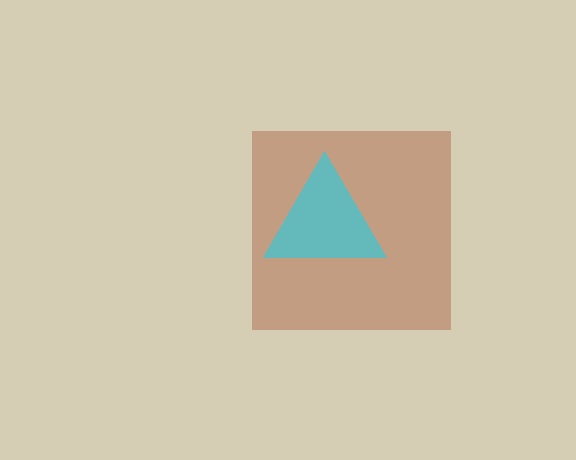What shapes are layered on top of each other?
The layered shapes are: a brown square, a cyan triangle.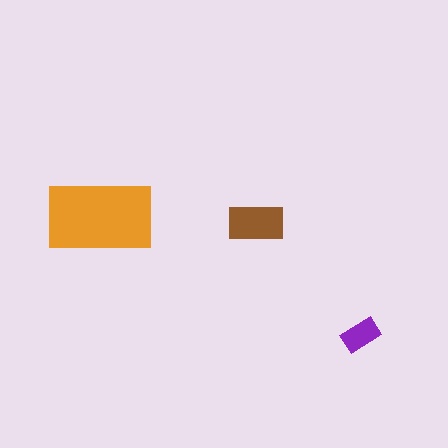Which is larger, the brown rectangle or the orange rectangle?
The orange one.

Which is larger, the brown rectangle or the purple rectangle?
The brown one.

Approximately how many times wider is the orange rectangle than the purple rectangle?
About 3 times wider.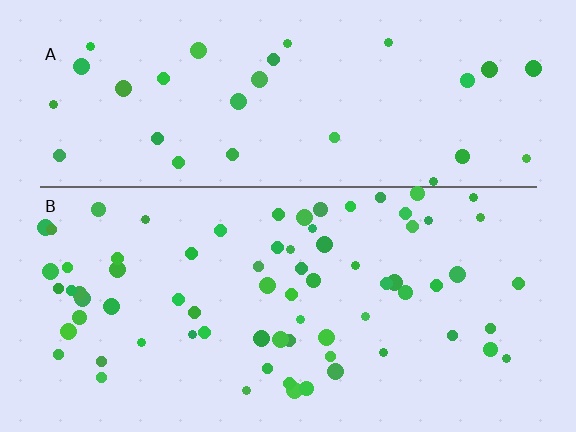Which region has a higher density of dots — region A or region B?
B (the bottom).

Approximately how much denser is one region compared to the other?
Approximately 2.3× — region B over region A.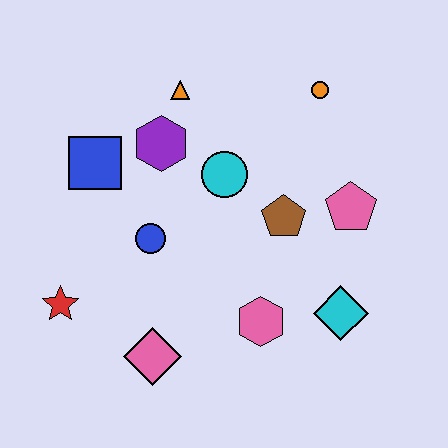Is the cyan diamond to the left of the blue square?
No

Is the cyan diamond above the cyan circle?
No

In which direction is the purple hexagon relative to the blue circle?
The purple hexagon is above the blue circle.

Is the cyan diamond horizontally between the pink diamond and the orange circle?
No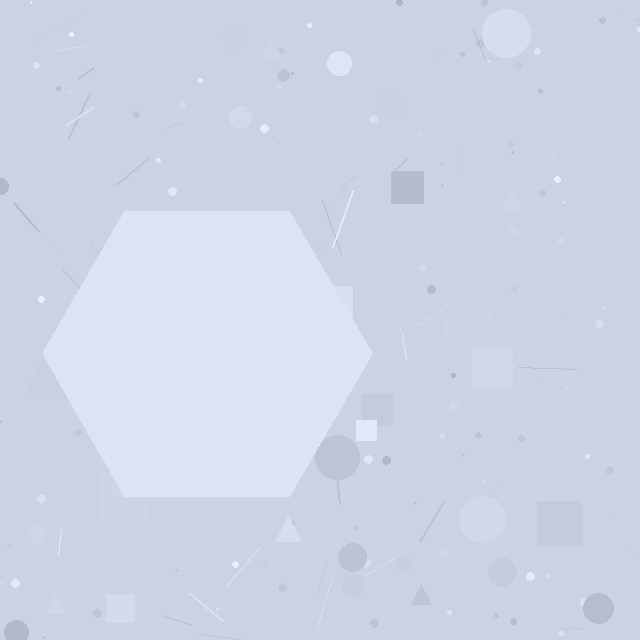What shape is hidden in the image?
A hexagon is hidden in the image.